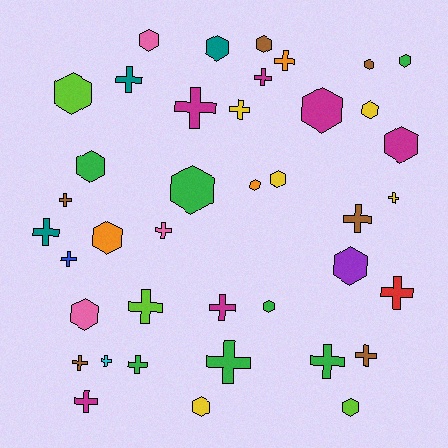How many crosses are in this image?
There are 21 crosses.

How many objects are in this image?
There are 40 objects.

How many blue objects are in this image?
There is 1 blue object.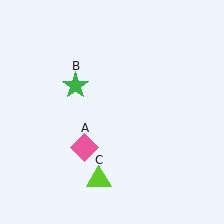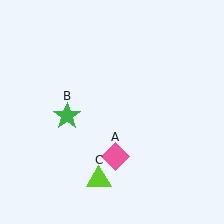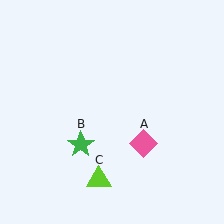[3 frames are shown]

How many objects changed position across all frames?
2 objects changed position: pink diamond (object A), green star (object B).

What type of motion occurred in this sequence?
The pink diamond (object A), green star (object B) rotated counterclockwise around the center of the scene.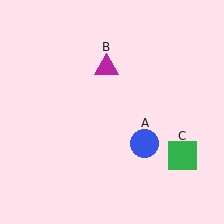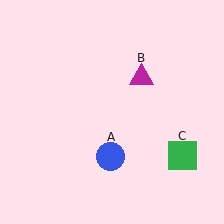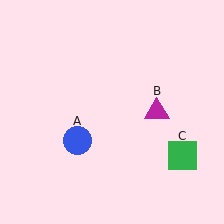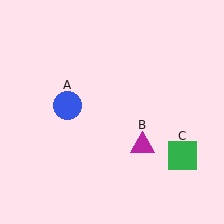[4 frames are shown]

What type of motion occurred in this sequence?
The blue circle (object A), magenta triangle (object B) rotated clockwise around the center of the scene.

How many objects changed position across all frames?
2 objects changed position: blue circle (object A), magenta triangle (object B).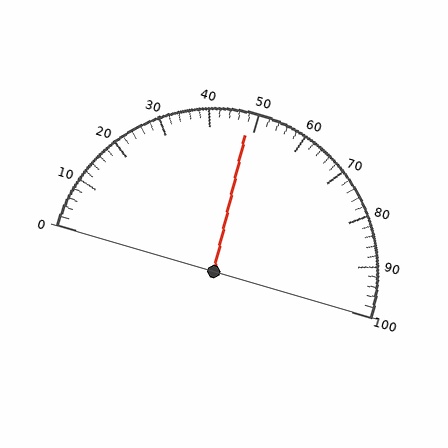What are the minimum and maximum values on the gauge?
The gauge ranges from 0 to 100.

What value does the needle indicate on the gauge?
The needle indicates approximately 48.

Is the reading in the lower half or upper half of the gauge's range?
The reading is in the lower half of the range (0 to 100).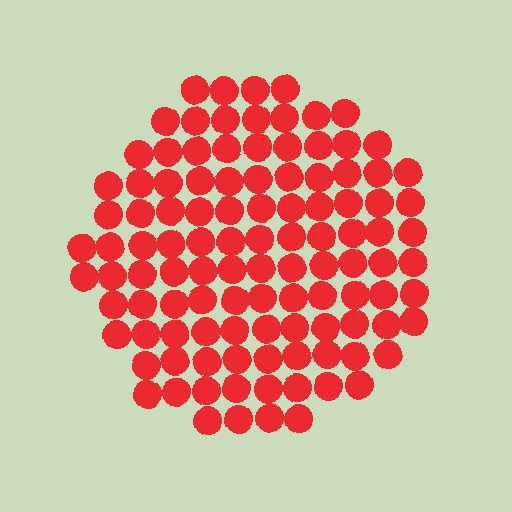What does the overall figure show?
The overall figure shows a circle.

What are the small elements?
The small elements are circles.